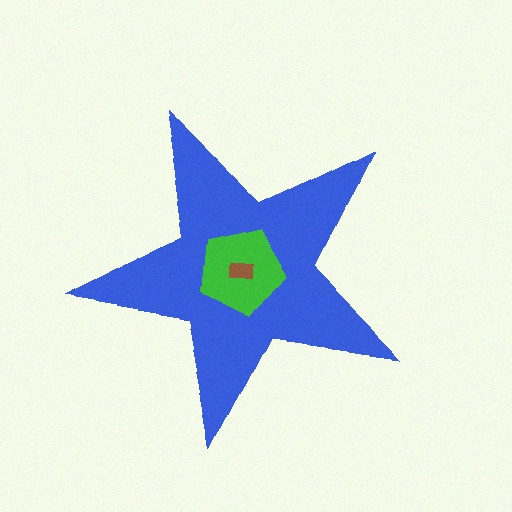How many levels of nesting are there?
3.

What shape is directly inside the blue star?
The green pentagon.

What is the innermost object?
The brown rectangle.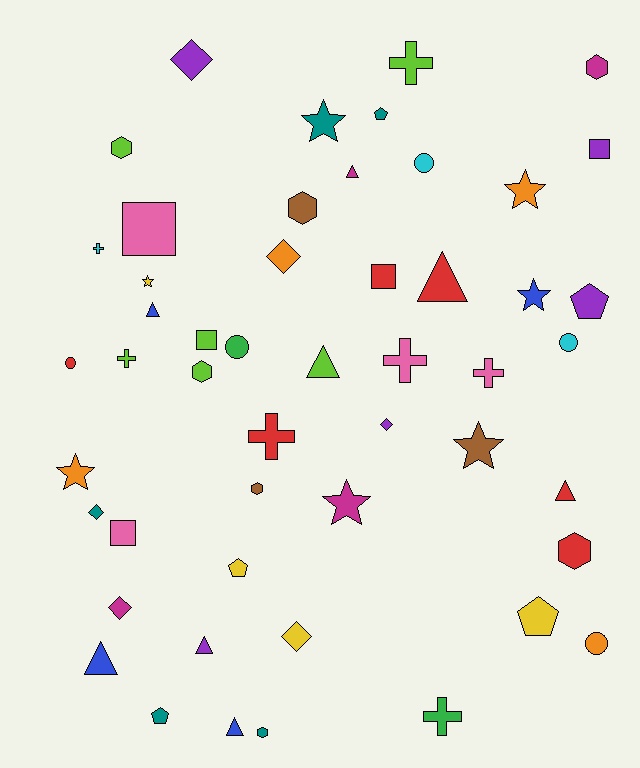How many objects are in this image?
There are 50 objects.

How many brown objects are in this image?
There are 3 brown objects.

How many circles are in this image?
There are 5 circles.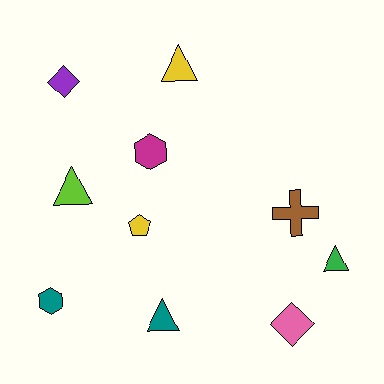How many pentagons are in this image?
There is 1 pentagon.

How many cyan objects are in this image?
There are no cyan objects.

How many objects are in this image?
There are 10 objects.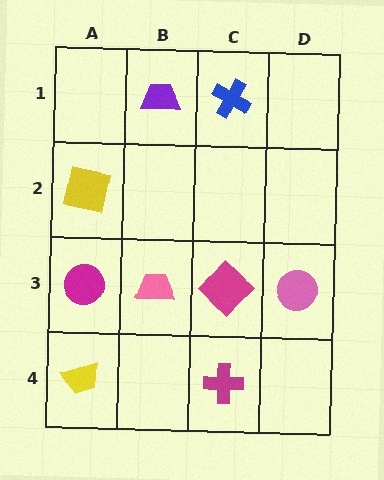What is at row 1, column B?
A purple trapezoid.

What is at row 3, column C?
A magenta diamond.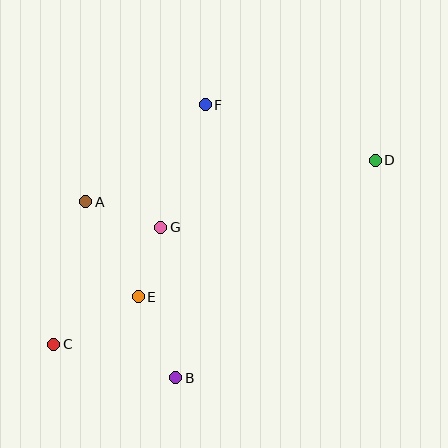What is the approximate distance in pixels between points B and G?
The distance between B and G is approximately 151 pixels.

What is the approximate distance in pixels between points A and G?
The distance between A and G is approximately 79 pixels.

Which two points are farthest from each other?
Points C and D are farthest from each other.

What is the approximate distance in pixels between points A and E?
The distance between A and E is approximately 108 pixels.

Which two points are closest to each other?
Points E and G are closest to each other.